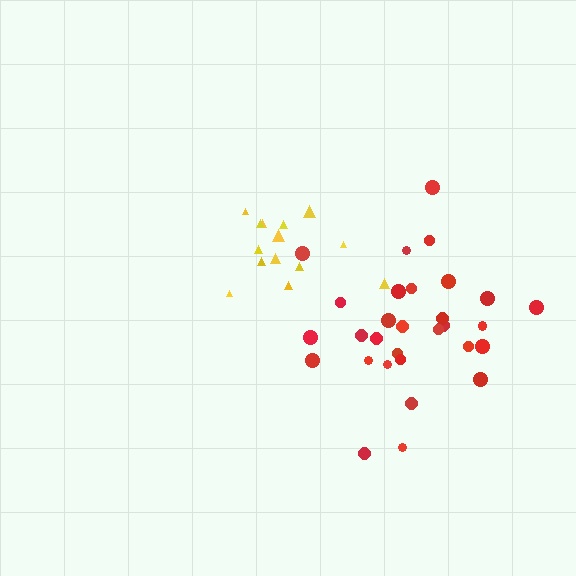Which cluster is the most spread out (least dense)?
Yellow.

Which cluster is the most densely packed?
Red.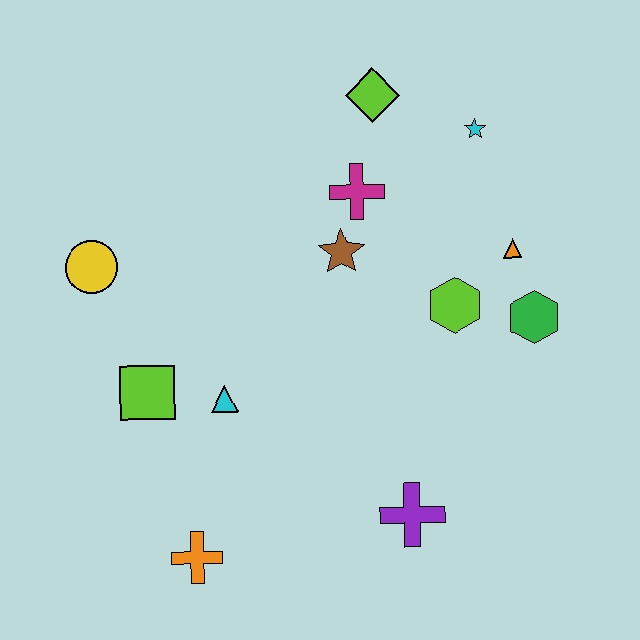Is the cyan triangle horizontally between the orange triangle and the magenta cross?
No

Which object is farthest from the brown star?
The orange cross is farthest from the brown star.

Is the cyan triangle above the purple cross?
Yes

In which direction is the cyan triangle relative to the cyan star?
The cyan triangle is below the cyan star.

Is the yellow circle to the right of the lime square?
No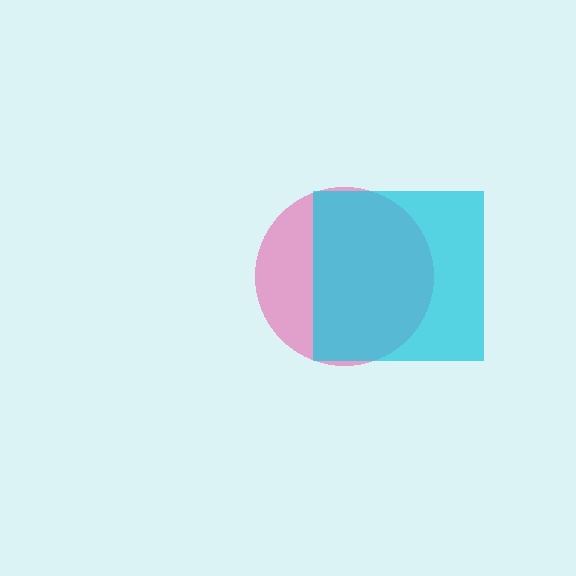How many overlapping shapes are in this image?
There are 2 overlapping shapes in the image.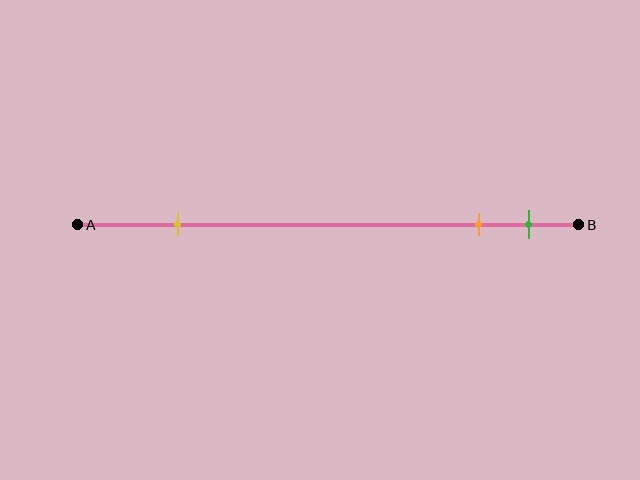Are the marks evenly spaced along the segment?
No, the marks are not evenly spaced.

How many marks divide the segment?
There are 3 marks dividing the segment.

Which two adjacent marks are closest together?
The orange and green marks are the closest adjacent pair.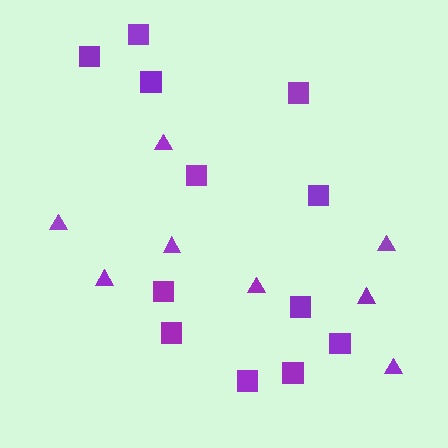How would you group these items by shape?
There are 2 groups: one group of triangles (8) and one group of squares (12).